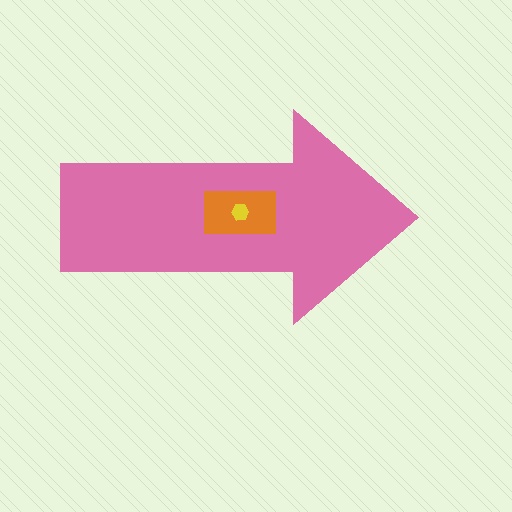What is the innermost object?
The yellow hexagon.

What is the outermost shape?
The pink arrow.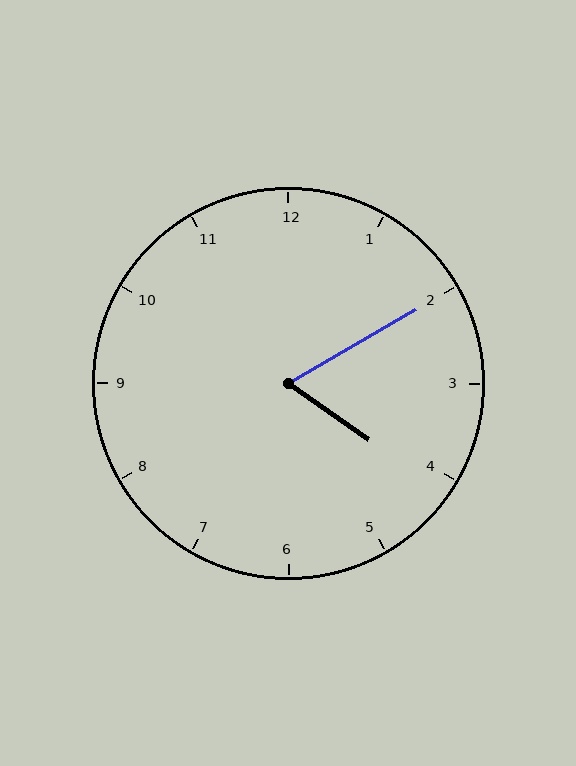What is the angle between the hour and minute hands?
Approximately 65 degrees.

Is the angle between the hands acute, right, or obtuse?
It is acute.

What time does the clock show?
4:10.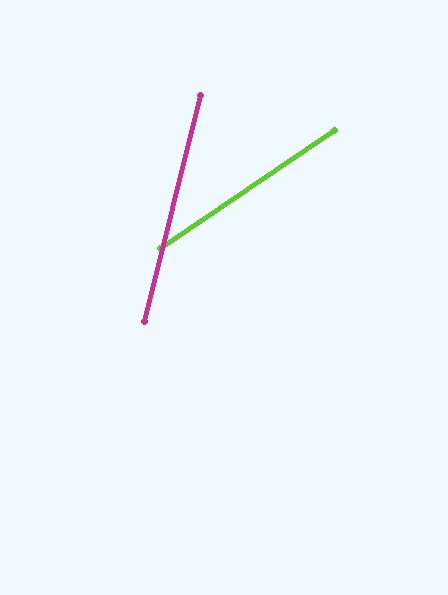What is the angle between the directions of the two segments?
Approximately 42 degrees.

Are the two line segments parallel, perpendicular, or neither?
Neither parallel nor perpendicular — they differ by about 42°.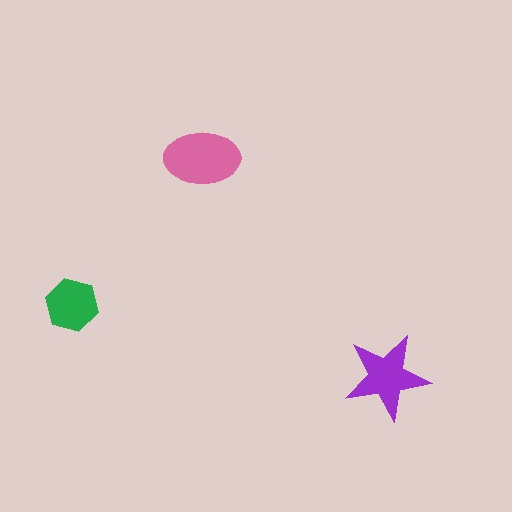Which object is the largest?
The pink ellipse.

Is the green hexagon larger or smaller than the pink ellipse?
Smaller.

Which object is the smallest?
The green hexagon.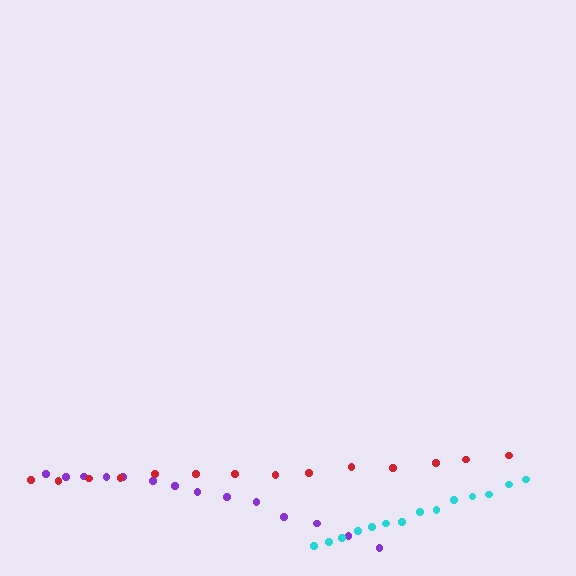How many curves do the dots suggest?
There are 3 distinct paths.